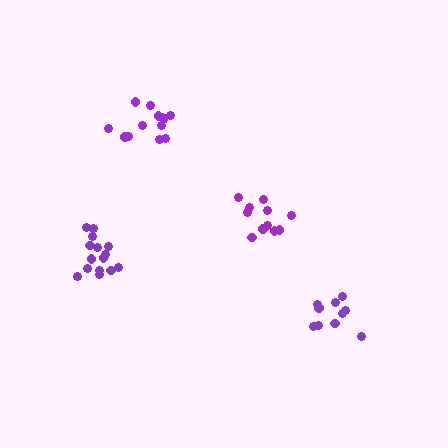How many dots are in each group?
Group 1: 13 dots, Group 2: 11 dots, Group 3: 10 dots, Group 4: 15 dots (49 total).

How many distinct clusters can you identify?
There are 4 distinct clusters.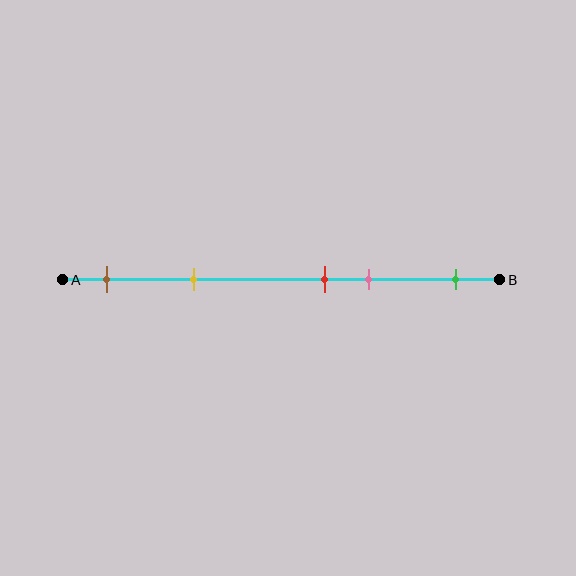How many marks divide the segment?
There are 5 marks dividing the segment.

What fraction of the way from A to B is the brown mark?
The brown mark is approximately 10% (0.1) of the way from A to B.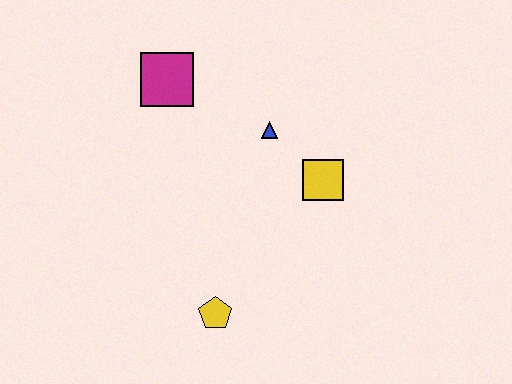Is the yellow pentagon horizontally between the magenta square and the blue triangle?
Yes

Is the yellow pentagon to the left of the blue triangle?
Yes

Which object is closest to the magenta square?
The blue triangle is closest to the magenta square.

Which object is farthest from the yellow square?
The magenta square is farthest from the yellow square.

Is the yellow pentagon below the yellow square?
Yes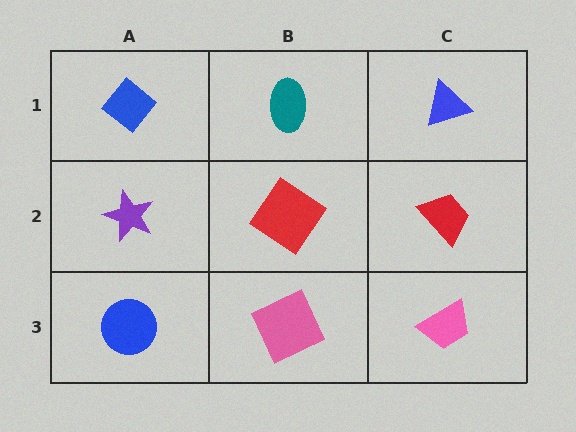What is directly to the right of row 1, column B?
A blue triangle.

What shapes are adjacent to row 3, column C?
A red trapezoid (row 2, column C), a pink square (row 3, column B).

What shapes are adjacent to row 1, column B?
A red diamond (row 2, column B), a blue diamond (row 1, column A), a blue triangle (row 1, column C).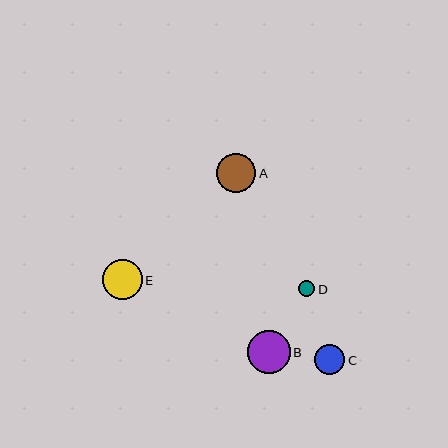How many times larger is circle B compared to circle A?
Circle B is approximately 1.1 times the size of circle A.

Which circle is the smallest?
Circle D is the smallest with a size of approximately 16 pixels.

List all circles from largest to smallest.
From largest to smallest: B, E, A, C, D.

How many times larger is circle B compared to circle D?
Circle B is approximately 2.7 times the size of circle D.